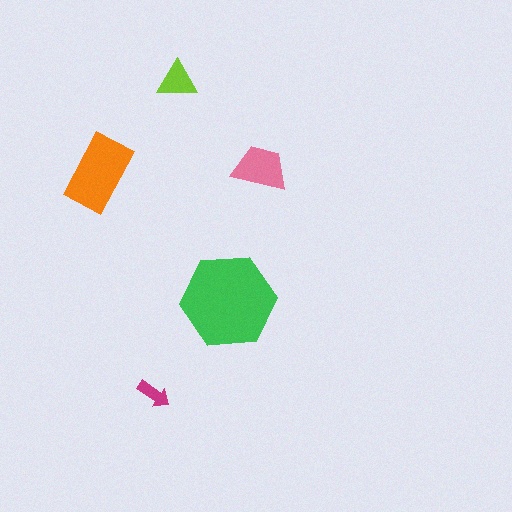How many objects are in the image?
There are 5 objects in the image.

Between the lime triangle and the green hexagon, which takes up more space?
The green hexagon.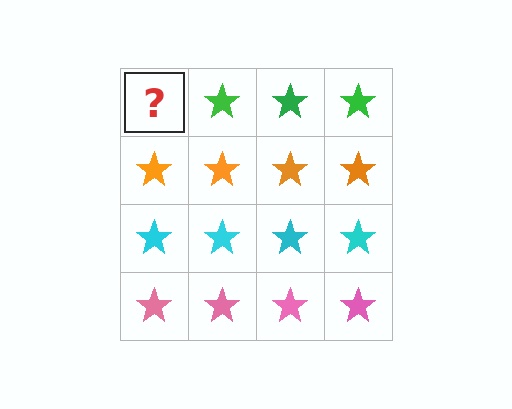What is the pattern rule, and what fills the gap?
The rule is that each row has a consistent color. The gap should be filled with a green star.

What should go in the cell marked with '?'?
The missing cell should contain a green star.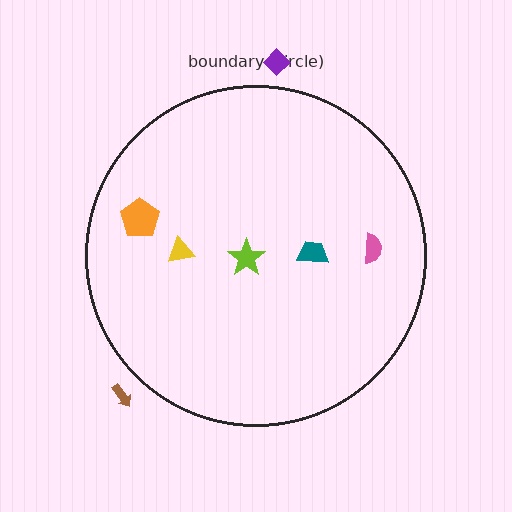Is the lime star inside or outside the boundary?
Inside.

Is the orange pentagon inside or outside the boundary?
Inside.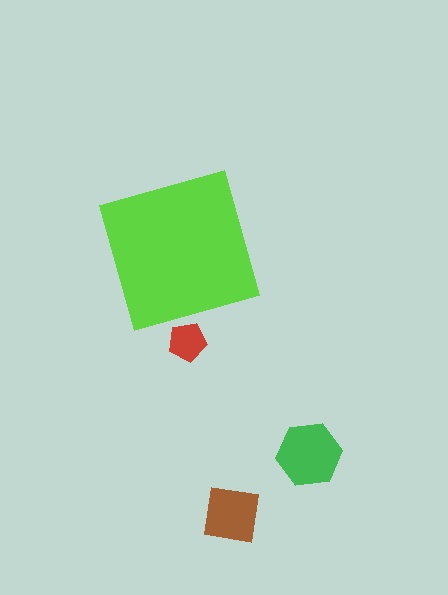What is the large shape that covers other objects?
A lime diamond.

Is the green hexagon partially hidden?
No, the green hexagon is fully visible.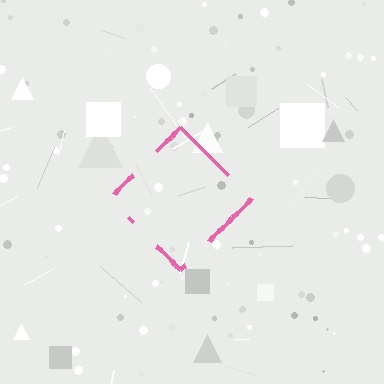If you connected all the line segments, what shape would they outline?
They would outline a diamond.